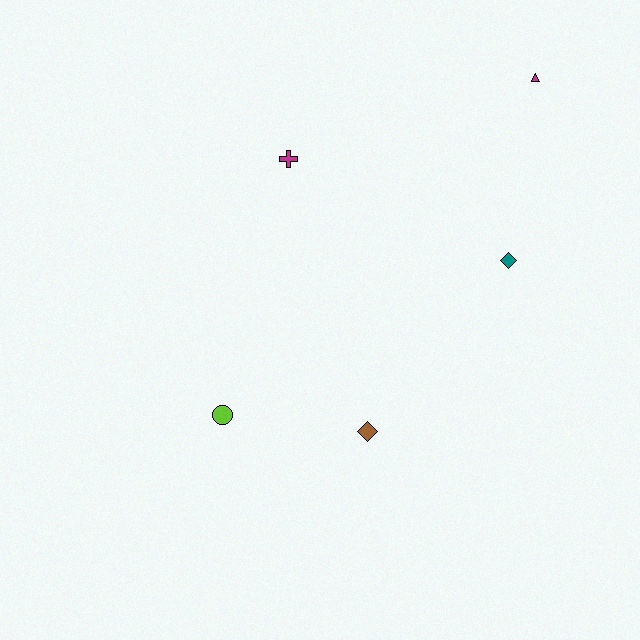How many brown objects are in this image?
There is 1 brown object.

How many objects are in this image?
There are 5 objects.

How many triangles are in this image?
There is 1 triangle.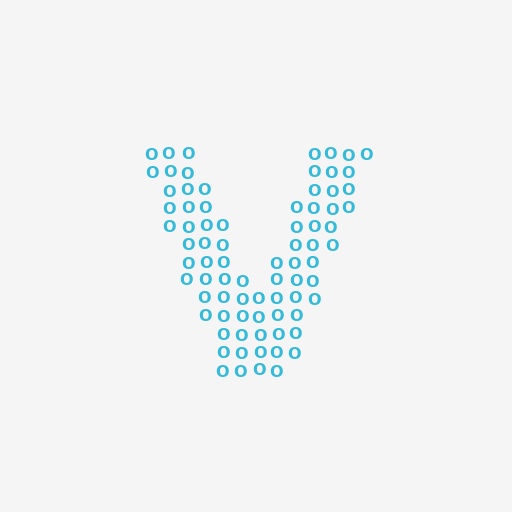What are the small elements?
The small elements are letter O's.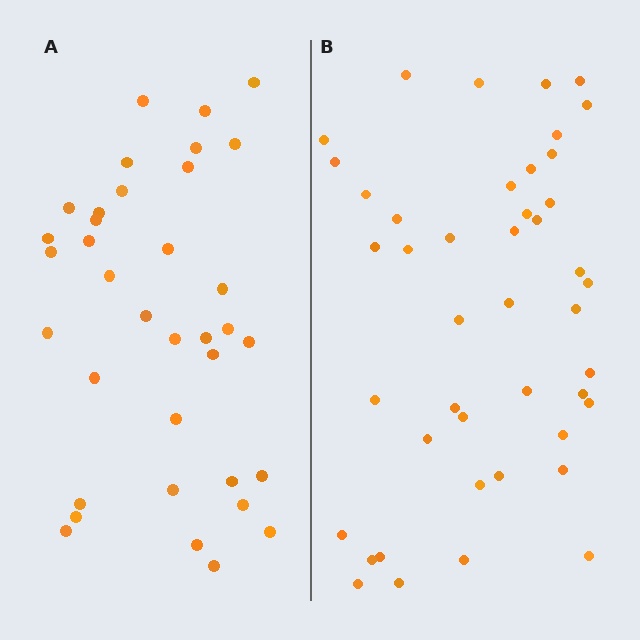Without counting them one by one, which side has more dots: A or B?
Region B (the right region) has more dots.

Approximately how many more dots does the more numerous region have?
Region B has roughly 8 or so more dots than region A.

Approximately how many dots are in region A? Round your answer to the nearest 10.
About 40 dots. (The exact count is 36, which rounds to 40.)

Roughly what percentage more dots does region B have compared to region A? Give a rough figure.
About 20% more.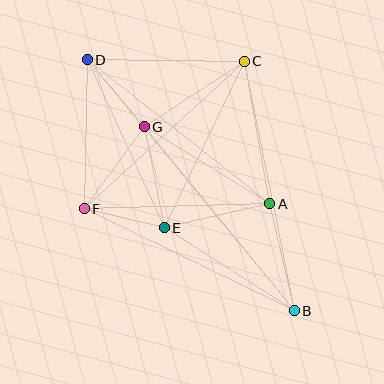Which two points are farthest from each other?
Points B and D are farthest from each other.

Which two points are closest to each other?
Points E and F are closest to each other.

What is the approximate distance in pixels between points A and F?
The distance between A and F is approximately 186 pixels.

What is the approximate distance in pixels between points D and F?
The distance between D and F is approximately 149 pixels.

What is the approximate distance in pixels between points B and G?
The distance between B and G is approximately 237 pixels.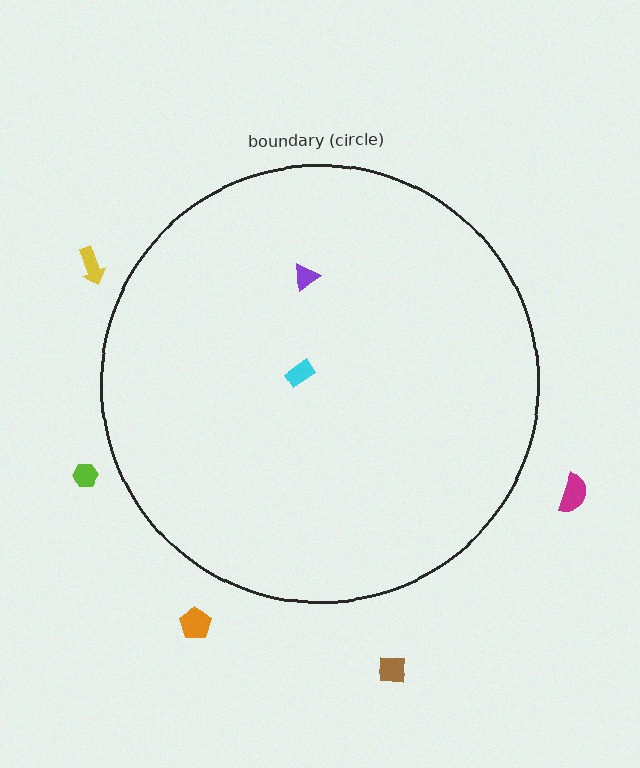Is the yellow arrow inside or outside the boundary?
Outside.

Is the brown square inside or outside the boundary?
Outside.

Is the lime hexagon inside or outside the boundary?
Outside.